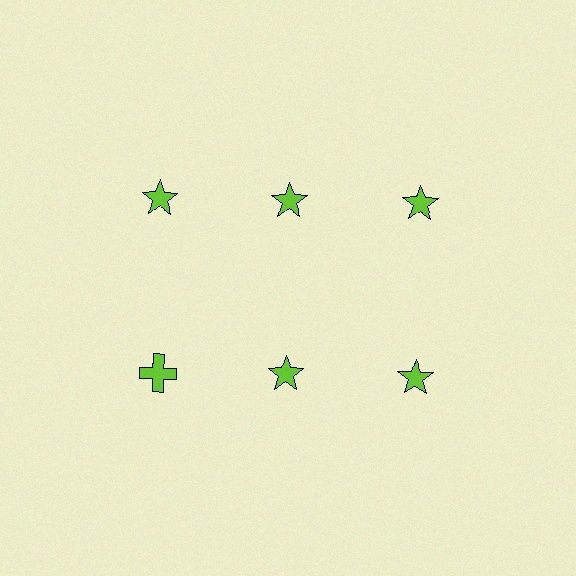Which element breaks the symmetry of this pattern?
The lime cross in the second row, leftmost column breaks the symmetry. All other shapes are lime stars.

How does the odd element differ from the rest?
It has a different shape: cross instead of star.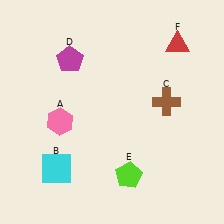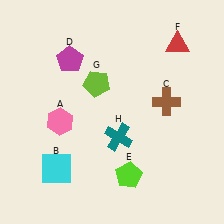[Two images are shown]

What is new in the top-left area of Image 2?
A lime pentagon (G) was added in the top-left area of Image 2.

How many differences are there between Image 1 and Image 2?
There are 2 differences between the two images.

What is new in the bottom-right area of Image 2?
A teal cross (H) was added in the bottom-right area of Image 2.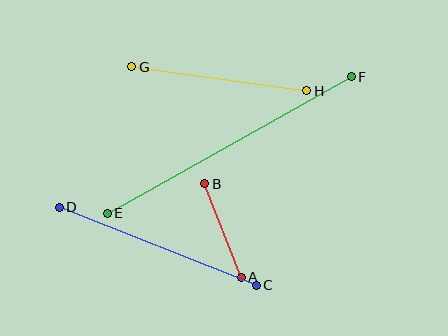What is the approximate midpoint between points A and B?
The midpoint is at approximately (223, 231) pixels.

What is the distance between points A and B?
The distance is approximately 101 pixels.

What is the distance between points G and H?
The distance is approximately 177 pixels.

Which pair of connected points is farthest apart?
Points E and F are farthest apart.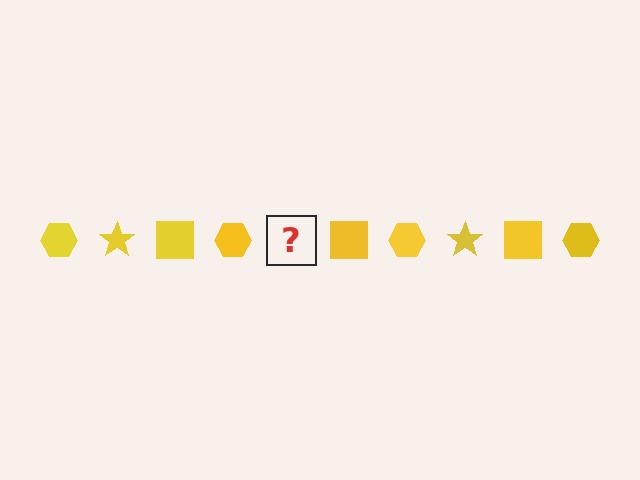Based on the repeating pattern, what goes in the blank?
The blank should be a yellow star.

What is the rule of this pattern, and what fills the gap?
The rule is that the pattern cycles through hexagon, star, square shapes in yellow. The gap should be filled with a yellow star.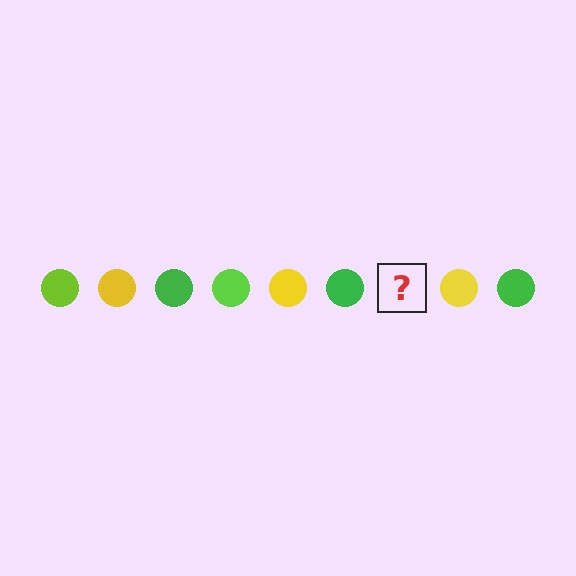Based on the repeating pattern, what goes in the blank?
The blank should be a lime circle.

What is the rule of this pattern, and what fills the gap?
The rule is that the pattern cycles through lime, yellow, green circles. The gap should be filled with a lime circle.